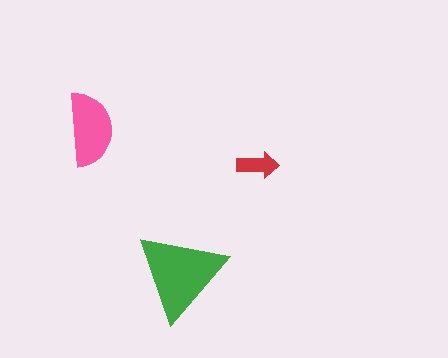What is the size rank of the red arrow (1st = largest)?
3rd.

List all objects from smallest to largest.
The red arrow, the pink semicircle, the green triangle.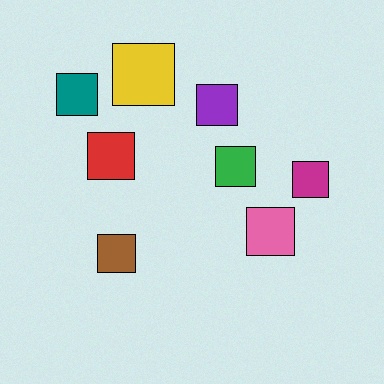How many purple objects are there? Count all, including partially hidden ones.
There is 1 purple object.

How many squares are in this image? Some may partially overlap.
There are 8 squares.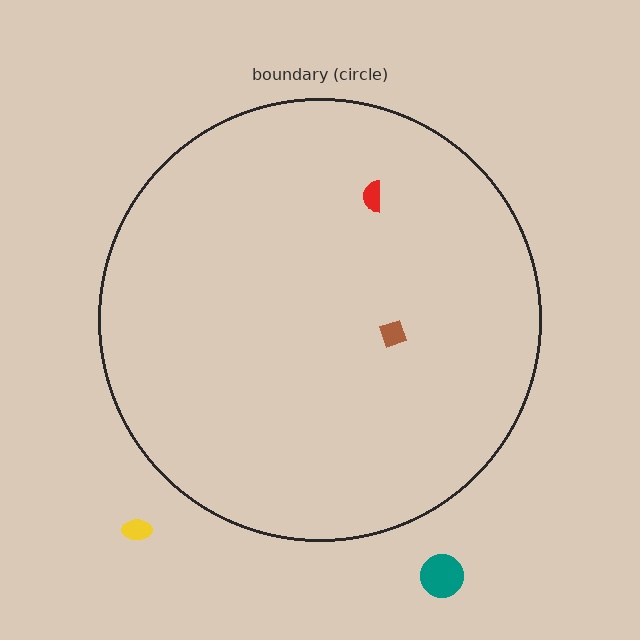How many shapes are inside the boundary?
2 inside, 2 outside.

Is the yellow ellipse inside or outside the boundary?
Outside.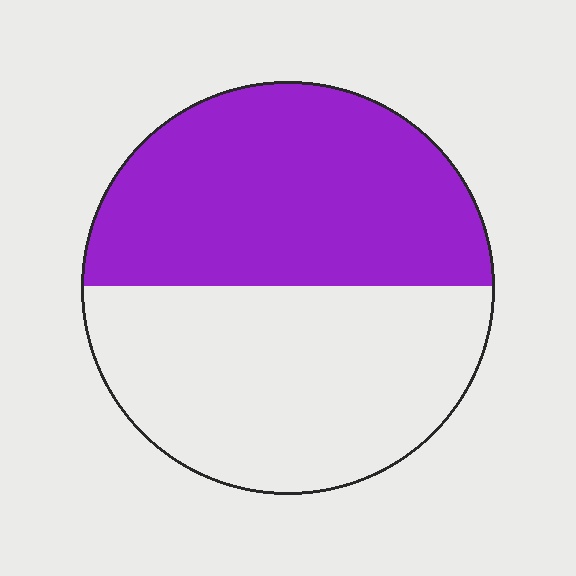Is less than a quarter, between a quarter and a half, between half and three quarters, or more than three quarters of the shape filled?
Between a quarter and a half.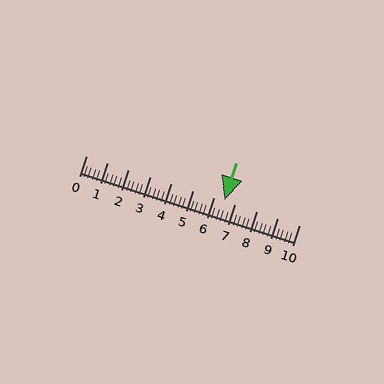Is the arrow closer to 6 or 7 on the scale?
The arrow is closer to 7.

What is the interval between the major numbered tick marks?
The major tick marks are spaced 1 units apart.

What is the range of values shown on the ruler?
The ruler shows values from 0 to 10.